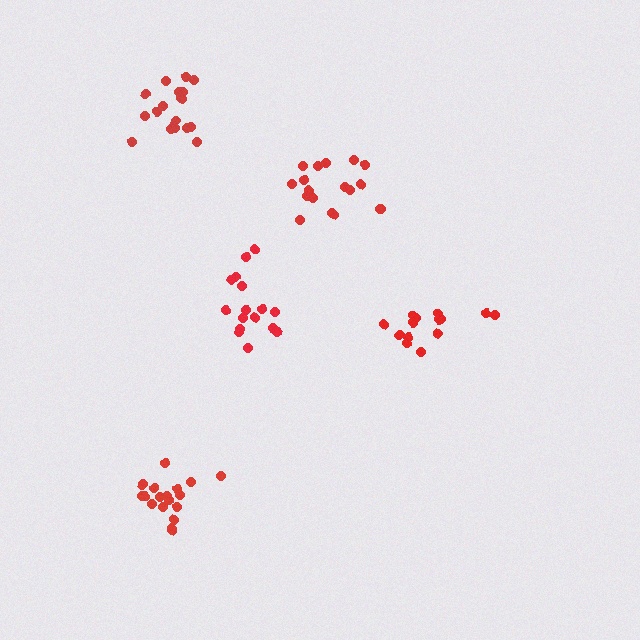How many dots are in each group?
Group 1: 16 dots, Group 2: 14 dots, Group 3: 18 dots, Group 4: 17 dots, Group 5: 18 dots (83 total).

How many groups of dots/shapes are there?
There are 5 groups.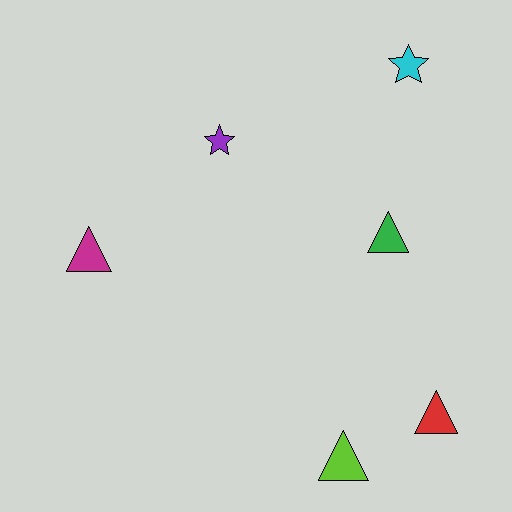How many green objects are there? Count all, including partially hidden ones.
There is 1 green object.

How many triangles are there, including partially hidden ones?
There are 4 triangles.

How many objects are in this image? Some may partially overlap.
There are 6 objects.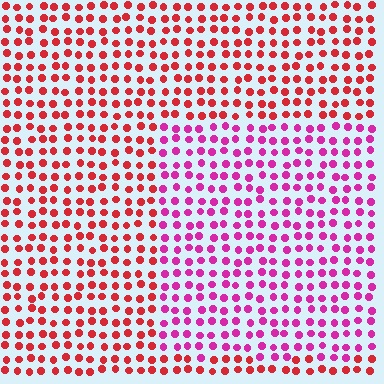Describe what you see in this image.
The image is filled with small red elements in a uniform arrangement. A rectangle-shaped region is visible where the elements are tinted to a slightly different hue, forming a subtle color boundary.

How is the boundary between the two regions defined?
The boundary is defined purely by a slight shift in hue (about 39 degrees). Spacing, size, and orientation are identical on both sides.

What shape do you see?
I see a rectangle.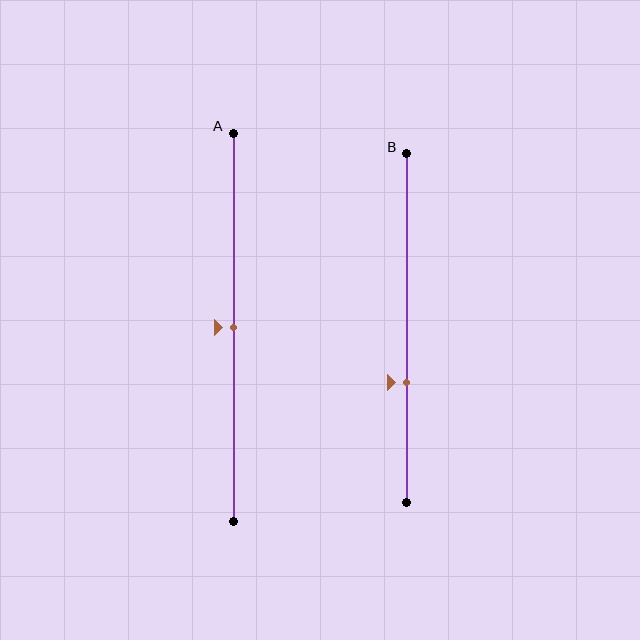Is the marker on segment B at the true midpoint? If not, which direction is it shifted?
No, the marker on segment B is shifted downward by about 16% of the segment length.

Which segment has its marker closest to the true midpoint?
Segment A has its marker closest to the true midpoint.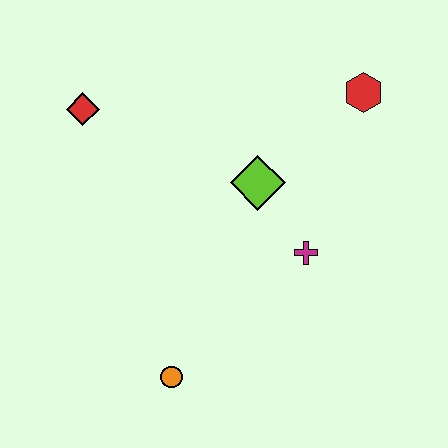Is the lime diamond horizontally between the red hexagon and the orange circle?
Yes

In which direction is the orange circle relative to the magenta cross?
The orange circle is to the left of the magenta cross.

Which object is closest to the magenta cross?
The lime diamond is closest to the magenta cross.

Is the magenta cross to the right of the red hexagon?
No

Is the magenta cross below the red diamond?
Yes